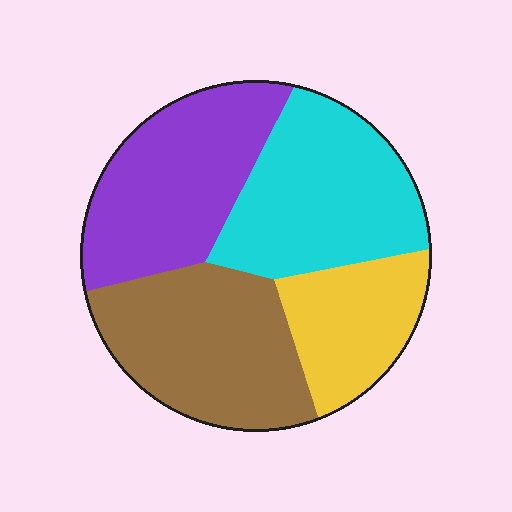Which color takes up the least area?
Yellow, at roughly 15%.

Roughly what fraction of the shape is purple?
Purple covers around 25% of the shape.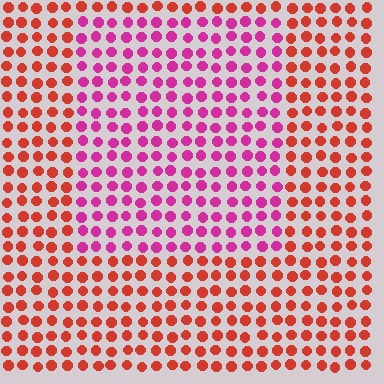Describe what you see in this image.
The image is filled with small red elements in a uniform arrangement. A rectangle-shaped region is visible where the elements are tinted to a slightly different hue, forming a subtle color boundary.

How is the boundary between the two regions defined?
The boundary is defined purely by a slight shift in hue (about 46 degrees). Spacing, size, and orientation are identical on both sides.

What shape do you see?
I see a rectangle.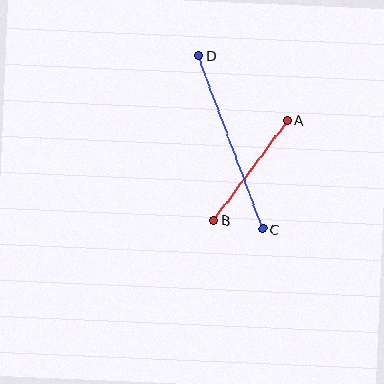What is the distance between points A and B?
The distance is approximately 124 pixels.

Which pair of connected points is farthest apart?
Points C and D are farthest apart.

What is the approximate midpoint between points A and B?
The midpoint is at approximately (250, 170) pixels.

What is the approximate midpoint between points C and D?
The midpoint is at approximately (231, 142) pixels.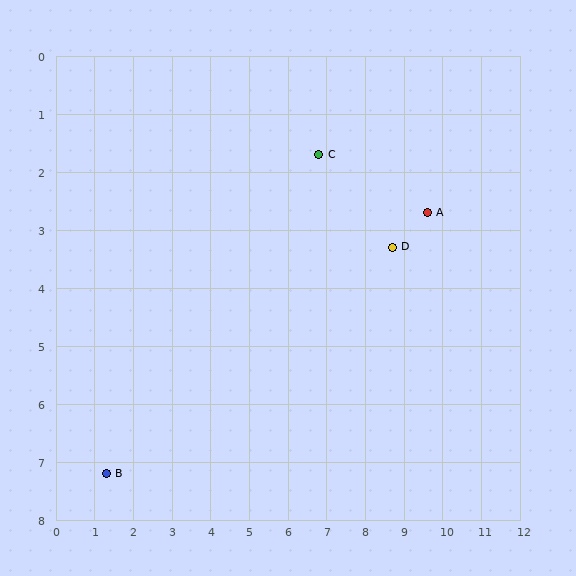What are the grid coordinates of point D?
Point D is at approximately (8.7, 3.3).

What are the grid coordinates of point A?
Point A is at approximately (9.6, 2.7).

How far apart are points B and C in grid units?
Points B and C are about 7.8 grid units apart.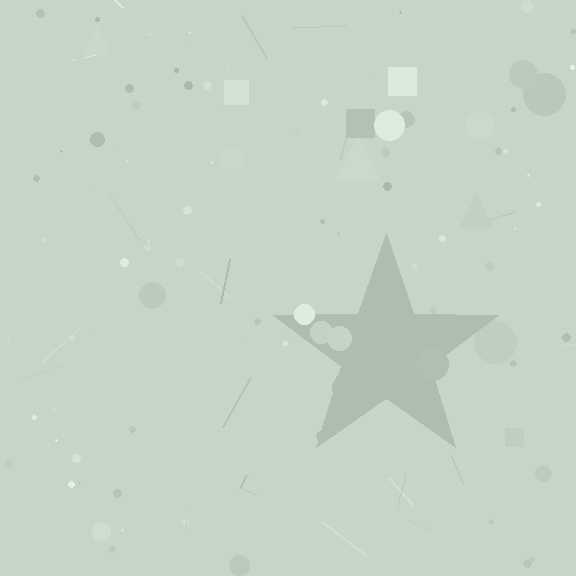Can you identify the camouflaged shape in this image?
The camouflaged shape is a star.